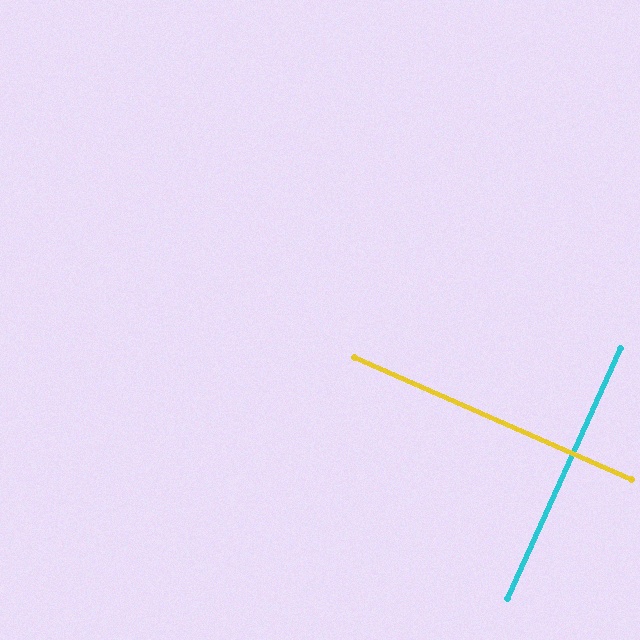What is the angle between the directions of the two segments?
Approximately 89 degrees.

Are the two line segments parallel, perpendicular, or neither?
Perpendicular — they meet at approximately 89°.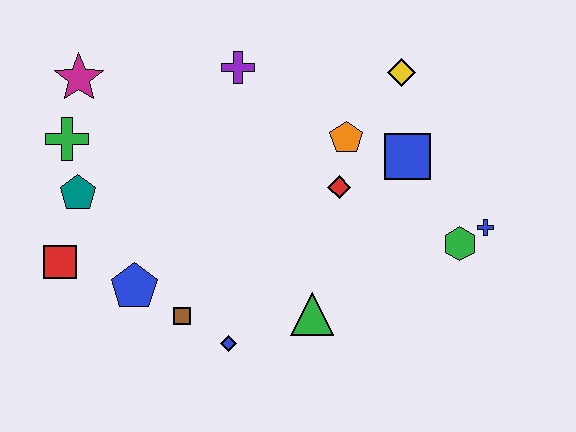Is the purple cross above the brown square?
Yes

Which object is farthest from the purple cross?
The blue cross is farthest from the purple cross.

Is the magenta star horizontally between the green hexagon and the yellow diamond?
No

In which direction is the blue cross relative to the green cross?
The blue cross is to the right of the green cross.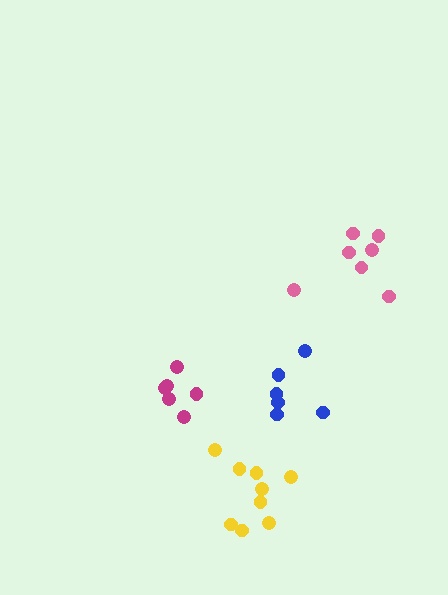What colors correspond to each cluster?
The clusters are colored: magenta, pink, yellow, blue.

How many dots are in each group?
Group 1: 6 dots, Group 2: 7 dots, Group 3: 9 dots, Group 4: 6 dots (28 total).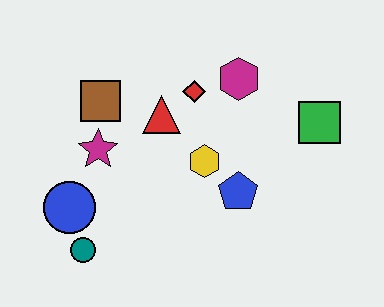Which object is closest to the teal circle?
The blue circle is closest to the teal circle.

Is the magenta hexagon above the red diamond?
Yes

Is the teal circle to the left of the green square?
Yes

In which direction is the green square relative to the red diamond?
The green square is to the right of the red diamond.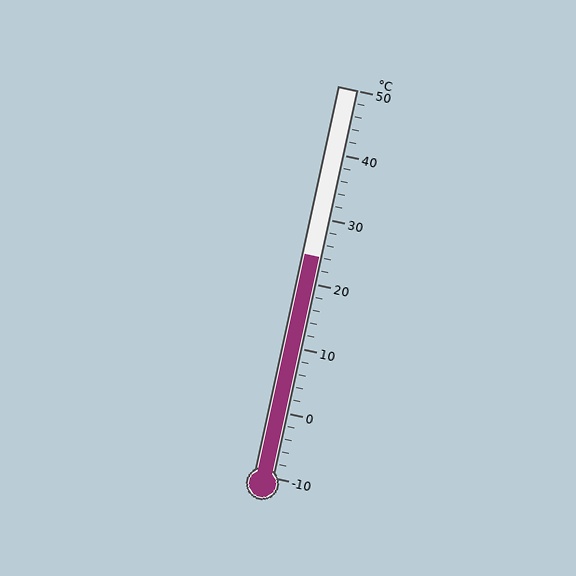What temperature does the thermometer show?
The thermometer shows approximately 24°C.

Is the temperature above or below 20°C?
The temperature is above 20°C.